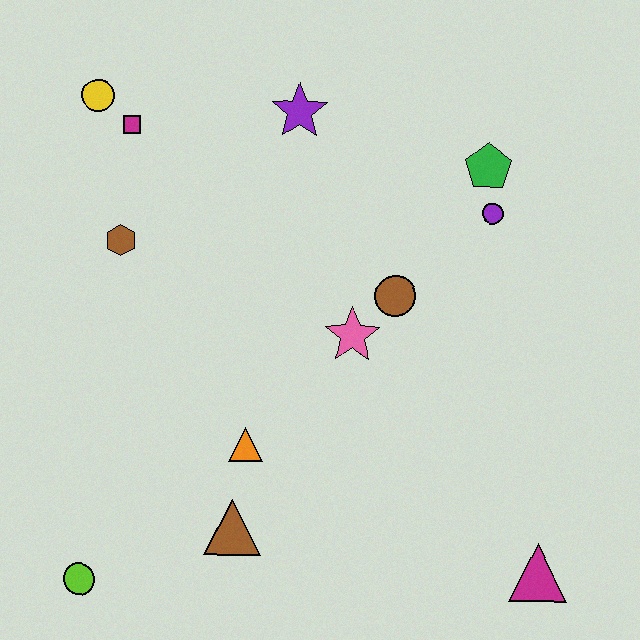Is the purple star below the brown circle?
No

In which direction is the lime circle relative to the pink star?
The lime circle is to the left of the pink star.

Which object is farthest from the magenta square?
The magenta triangle is farthest from the magenta square.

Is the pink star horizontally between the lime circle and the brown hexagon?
No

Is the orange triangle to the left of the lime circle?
No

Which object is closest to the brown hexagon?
The magenta square is closest to the brown hexagon.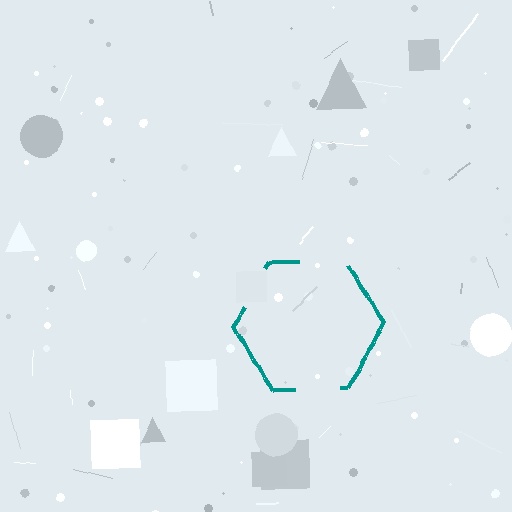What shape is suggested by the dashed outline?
The dashed outline suggests a hexagon.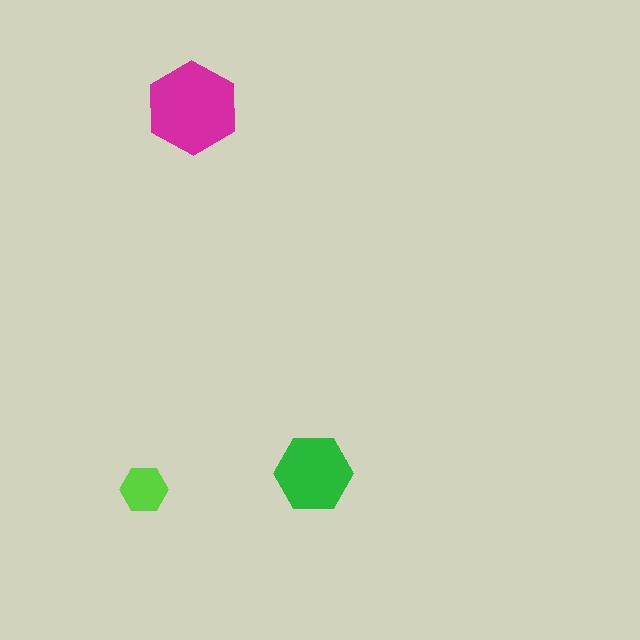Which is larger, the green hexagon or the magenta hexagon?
The magenta one.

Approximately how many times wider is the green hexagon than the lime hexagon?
About 1.5 times wider.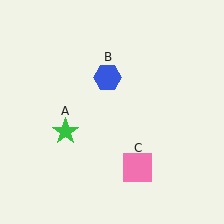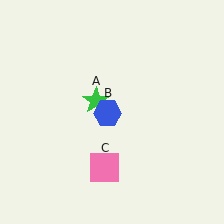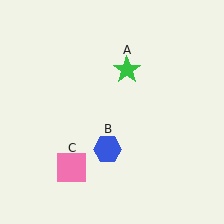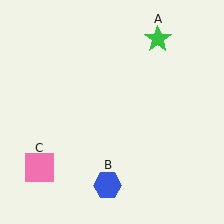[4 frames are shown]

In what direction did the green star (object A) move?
The green star (object A) moved up and to the right.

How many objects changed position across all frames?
3 objects changed position: green star (object A), blue hexagon (object B), pink square (object C).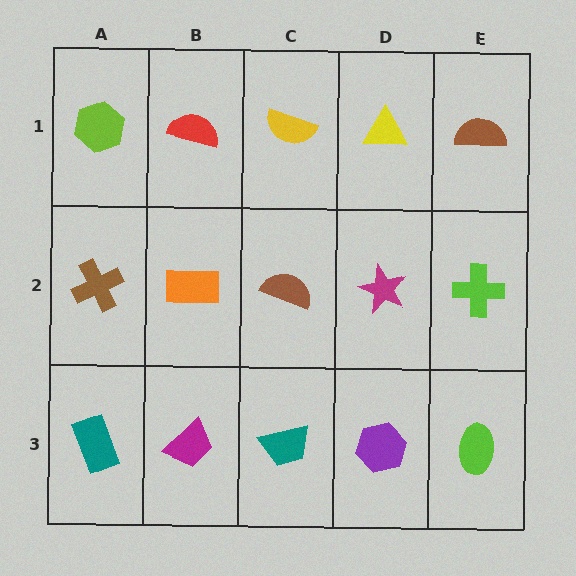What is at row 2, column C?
A brown semicircle.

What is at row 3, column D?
A purple hexagon.